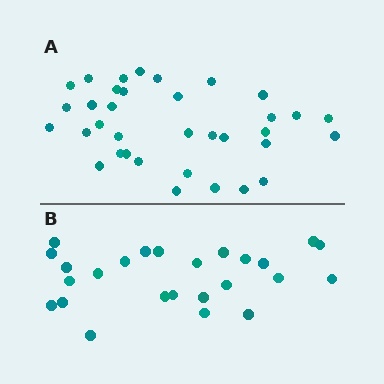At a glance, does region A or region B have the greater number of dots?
Region A (the top region) has more dots.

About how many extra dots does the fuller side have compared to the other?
Region A has roughly 10 or so more dots than region B.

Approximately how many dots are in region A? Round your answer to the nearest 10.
About 40 dots. (The exact count is 35, which rounds to 40.)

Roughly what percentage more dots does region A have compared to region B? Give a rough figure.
About 40% more.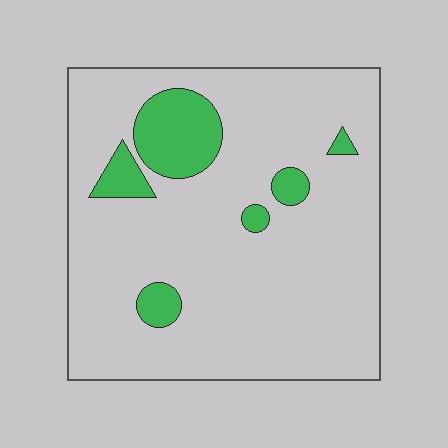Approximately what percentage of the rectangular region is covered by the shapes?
Approximately 15%.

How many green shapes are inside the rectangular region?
6.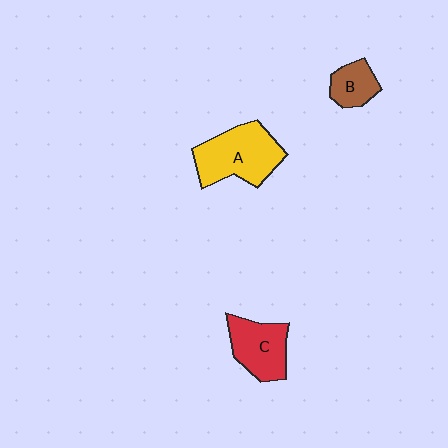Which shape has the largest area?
Shape A (yellow).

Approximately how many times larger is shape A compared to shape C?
Approximately 1.4 times.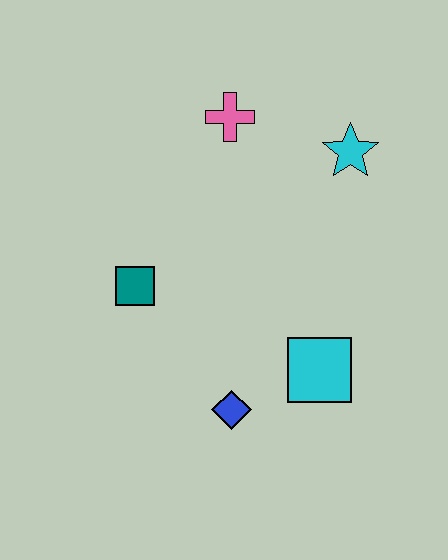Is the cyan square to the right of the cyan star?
No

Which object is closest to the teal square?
The blue diamond is closest to the teal square.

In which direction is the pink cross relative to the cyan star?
The pink cross is to the left of the cyan star.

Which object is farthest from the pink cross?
The blue diamond is farthest from the pink cross.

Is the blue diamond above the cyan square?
No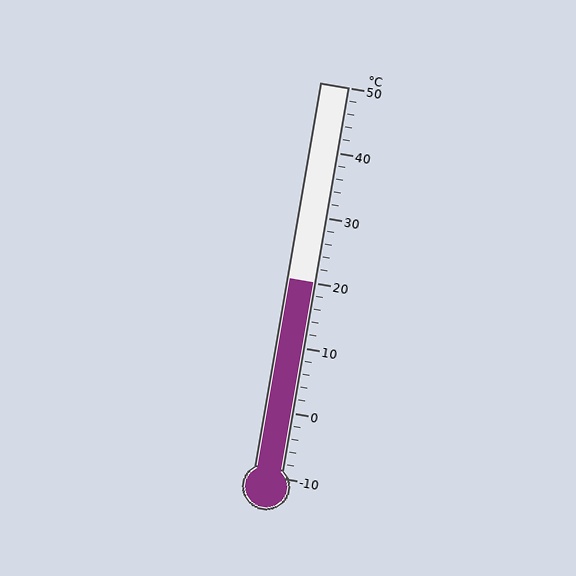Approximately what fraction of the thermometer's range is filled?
The thermometer is filled to approximately 50% of its range.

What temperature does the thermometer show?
The thermometer shows approximately 20°C.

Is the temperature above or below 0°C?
The temperature is above 0°C.